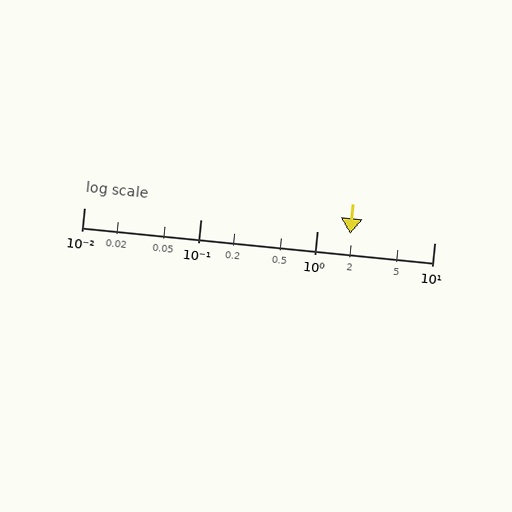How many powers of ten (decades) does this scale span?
The scale spans 3 decades, from 0.01 to 10.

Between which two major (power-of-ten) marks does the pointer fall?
The pointer is between 1 and 10.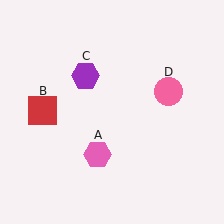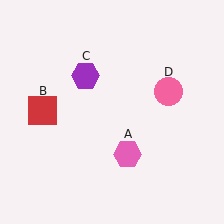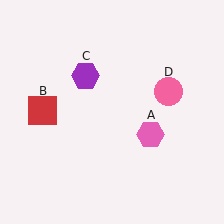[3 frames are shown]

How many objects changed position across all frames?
1 object changed position: pink hexagon (object A).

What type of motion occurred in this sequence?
The pink hexagon (object A) rotated counterclockwise around the center of the scene.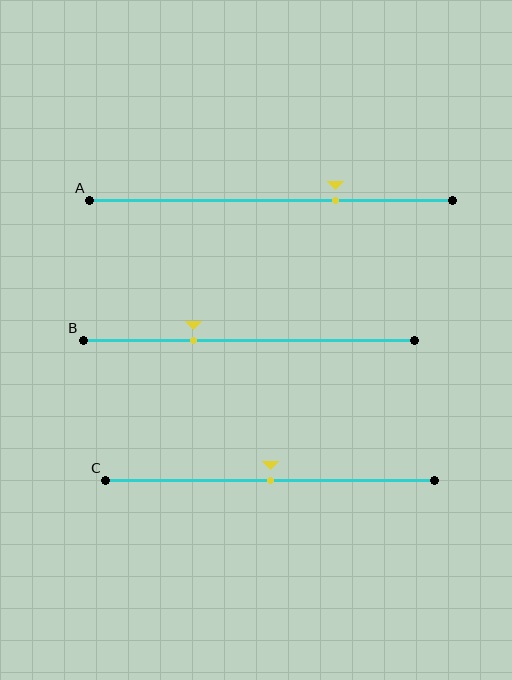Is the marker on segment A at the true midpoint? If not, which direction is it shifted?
No, the marker on segment A is shifted to the right by about 18% of the segment length.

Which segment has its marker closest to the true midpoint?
Segment C has its marker closest to the true midpoint.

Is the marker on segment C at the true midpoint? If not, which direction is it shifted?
Yes, the marker on segment C is at the true midpoint.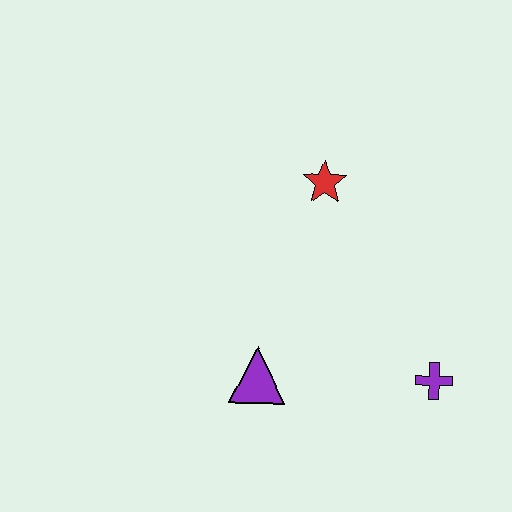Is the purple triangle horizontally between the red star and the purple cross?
No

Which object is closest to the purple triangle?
The purple cross is closest to the purple triangle.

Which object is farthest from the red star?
The purple cross is farthest from the red star.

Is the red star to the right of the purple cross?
No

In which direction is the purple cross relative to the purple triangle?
The purple cross is to the right of the purple triangle.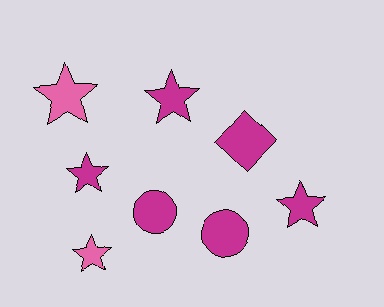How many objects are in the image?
There are 8 objects.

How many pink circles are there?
There are no pink circles.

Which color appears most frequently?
Magenta, with 6 objects.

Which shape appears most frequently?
Star, with 5 objects.